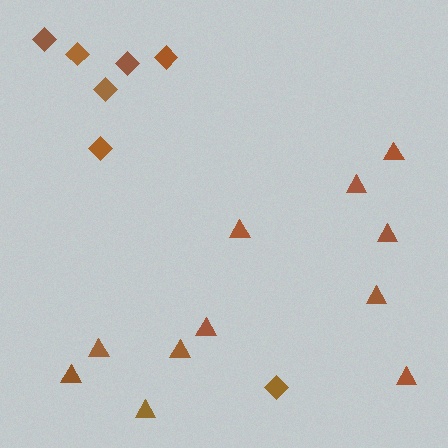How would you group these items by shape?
There are 2 groups: one group of diamonds (7) and one group of triangles (11).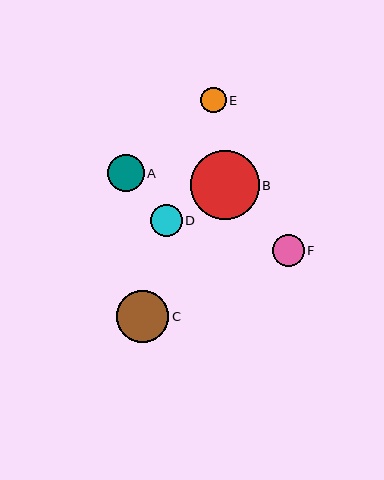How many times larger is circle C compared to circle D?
Circle C is approximately 1.7 times the size of circle D.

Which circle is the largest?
Circle B is the largest with a size of approximately 69 pixels.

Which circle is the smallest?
Circle E is the smallest with a size of approximately 25 pixels.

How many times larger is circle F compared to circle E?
Circle F is approximately 1.3 times the size of circle E.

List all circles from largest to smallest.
From largest to smallest: B, C, A, F, D, E.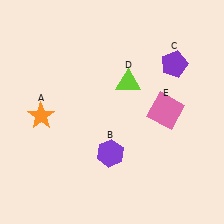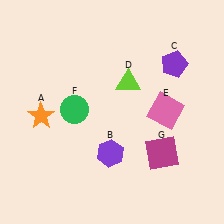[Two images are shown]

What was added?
A green circle (F), a magenta square (G) were added in Image 2.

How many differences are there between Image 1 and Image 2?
There are 2 differences between the two images.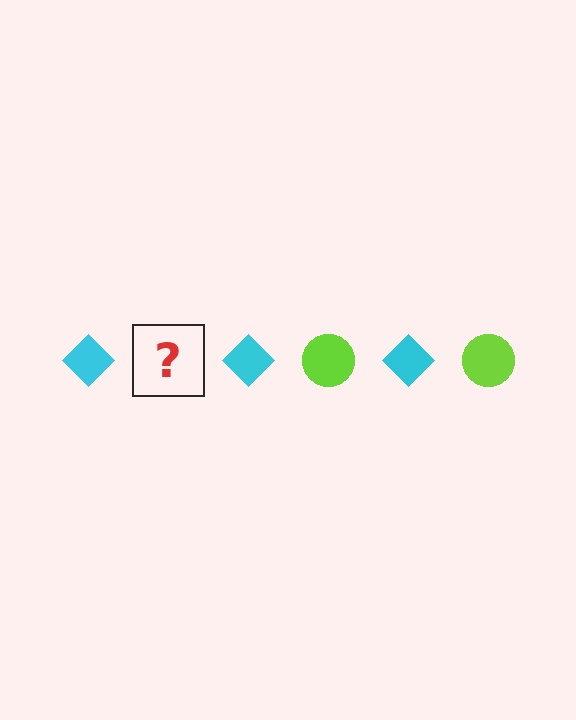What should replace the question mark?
The question mark should be replaced with a lime circle.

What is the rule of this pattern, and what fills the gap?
The rule is that the pattern alternates between cyan diamond and lime circle. The gap should be filled with a lime circle.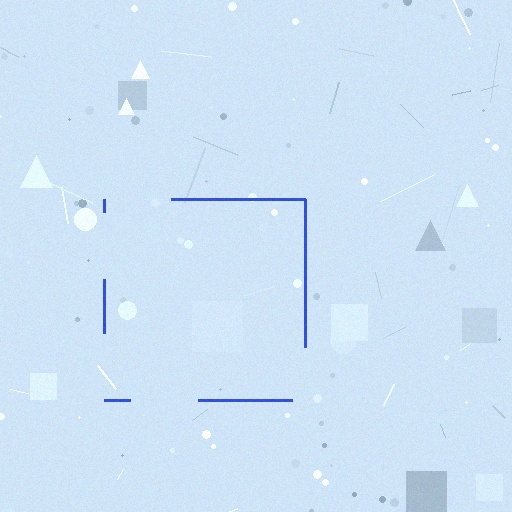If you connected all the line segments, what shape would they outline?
They would outline a square.